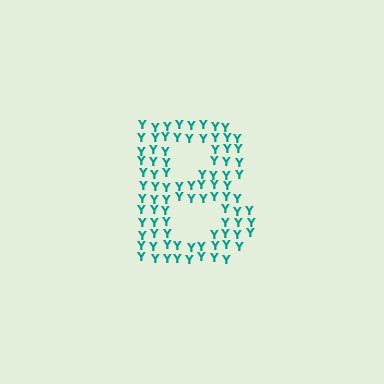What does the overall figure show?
The overall figure shows the letter B.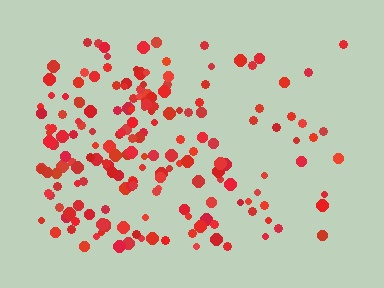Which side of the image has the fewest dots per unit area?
The right.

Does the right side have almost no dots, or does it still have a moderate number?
Still a moderate number, just noticeably fewer than the left.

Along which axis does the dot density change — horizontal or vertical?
Horizontal.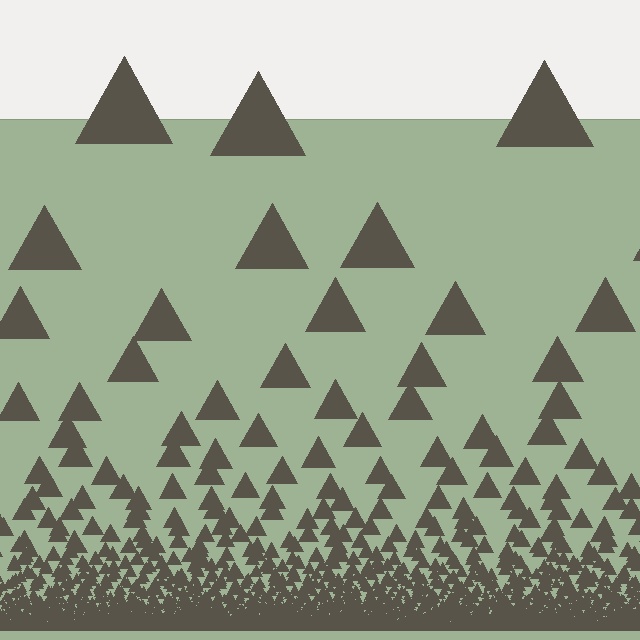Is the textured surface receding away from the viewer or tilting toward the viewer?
The surface appears to tilt toward the viewer. Texture elements get larger and sparser toward the top.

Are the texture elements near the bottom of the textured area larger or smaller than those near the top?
Smaller. The gradient is inverted — elements near the bottom are smaller and denser.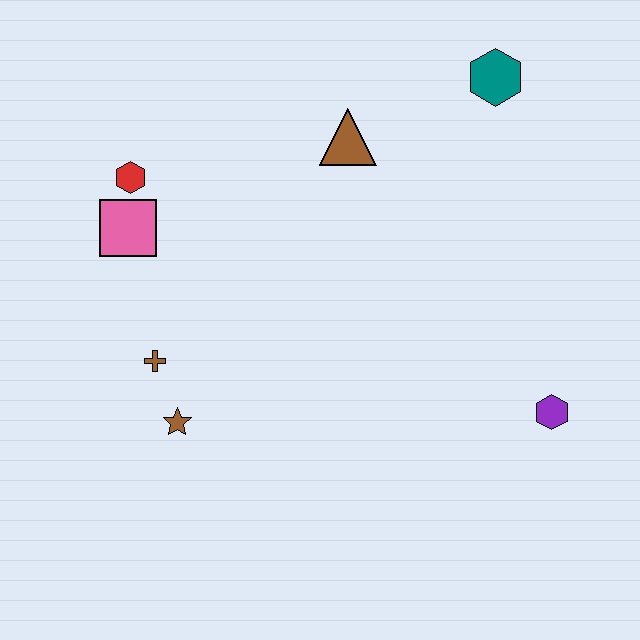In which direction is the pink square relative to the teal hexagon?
The pink square is to the left of the teal hexagon.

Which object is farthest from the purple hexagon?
The red hexagon is farthest from the purple hexagon.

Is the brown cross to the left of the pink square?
No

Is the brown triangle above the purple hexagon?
Yes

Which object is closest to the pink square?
The red hexagon is closest to the pink square.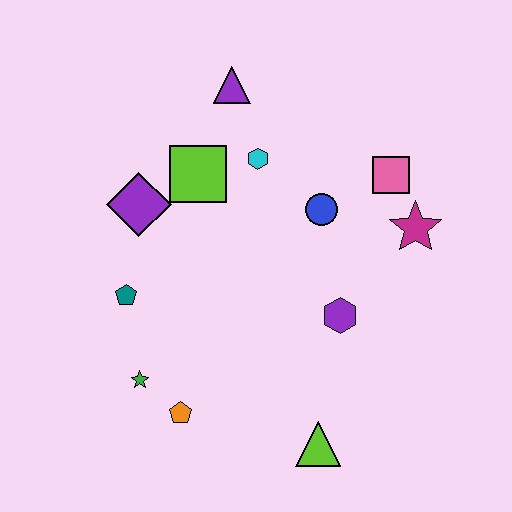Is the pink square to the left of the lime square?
No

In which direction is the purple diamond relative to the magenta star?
The purple diamond is to the left of the magenta star.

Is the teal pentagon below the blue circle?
Yes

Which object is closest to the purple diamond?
The lime square is closest to the purple diamond.